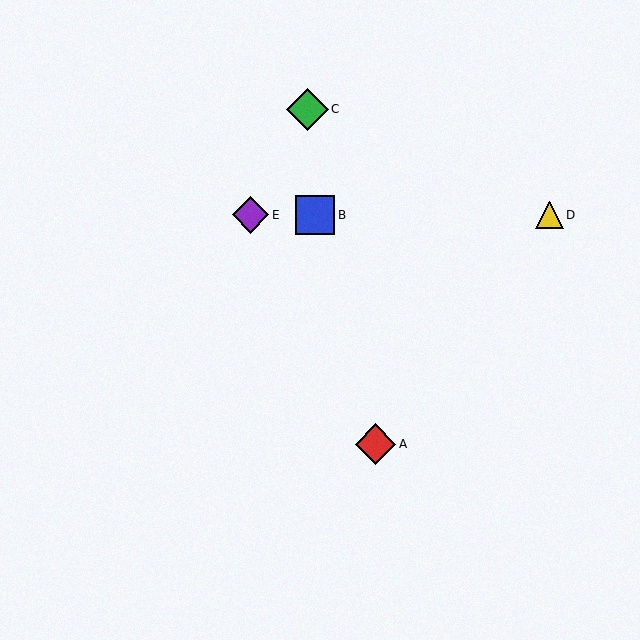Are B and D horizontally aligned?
Yes, both are at y≈215.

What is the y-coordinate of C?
Object C is at y≈109.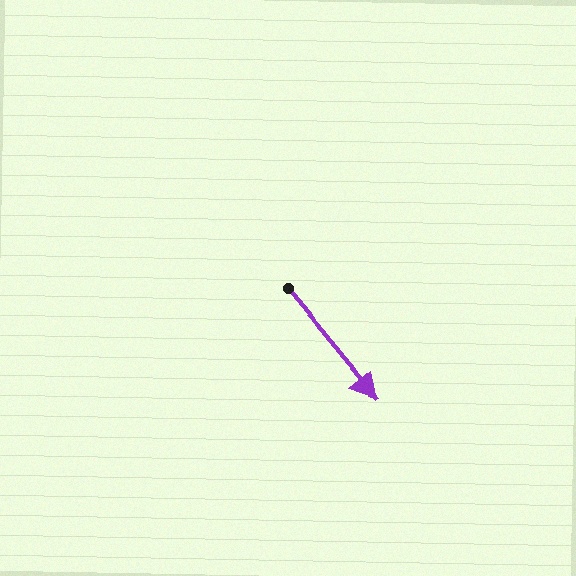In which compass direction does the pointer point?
Southeast.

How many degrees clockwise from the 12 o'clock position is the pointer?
Approximately 141 degrees.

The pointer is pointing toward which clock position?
Roughly 5 o'clock.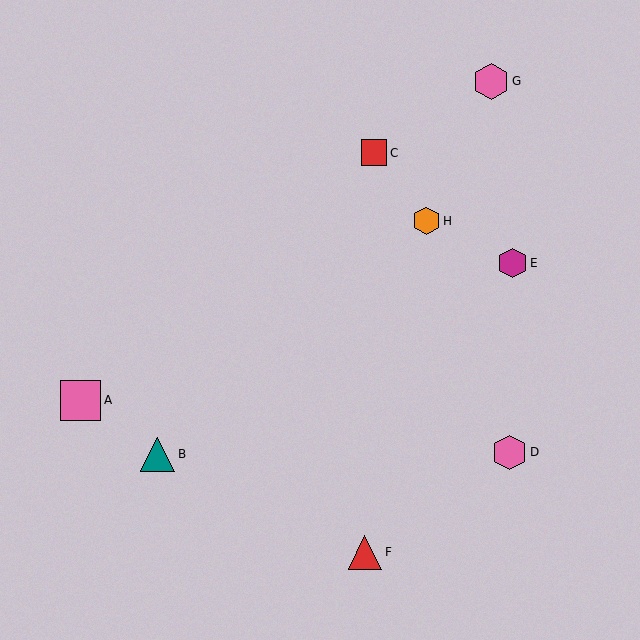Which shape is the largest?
The pink square (labeled A) is the largest.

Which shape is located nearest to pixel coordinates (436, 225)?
The orange hexagon (labeled H) at (426, 221) is nearest to that location.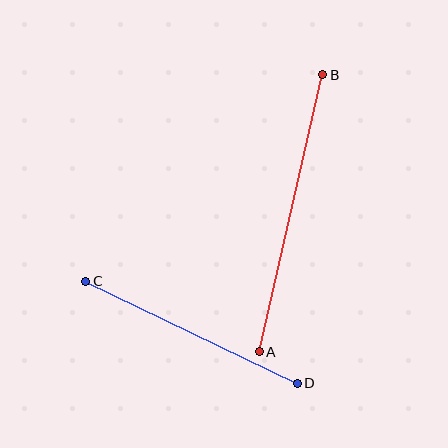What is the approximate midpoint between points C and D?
The midpoint is at approximately (191, 332) pixels.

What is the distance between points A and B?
The distance is approximately 284 pixels.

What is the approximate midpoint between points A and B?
The midpoint is at approximately (291, 213) pixels.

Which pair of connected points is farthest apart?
Points A and B are farthest apart.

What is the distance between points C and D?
The distance is approximately 235 pixels.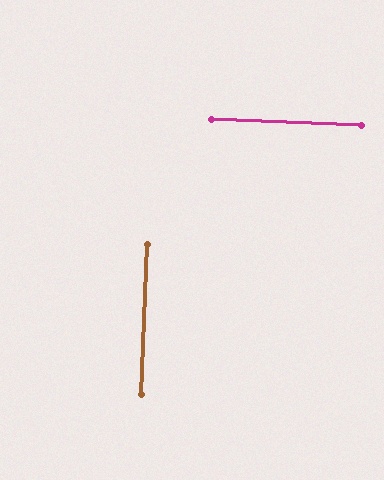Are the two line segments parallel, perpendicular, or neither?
Perpendicular — they meet at approximately 90°.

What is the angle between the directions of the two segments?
Approximately 90 degrees.